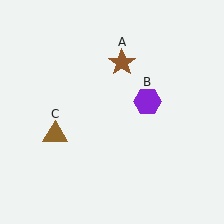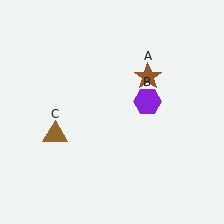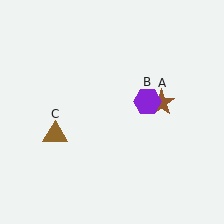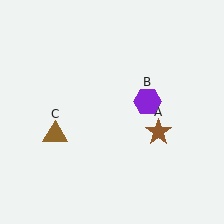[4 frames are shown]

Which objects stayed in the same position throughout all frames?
Purple hexagon (object B) and brown triangle (object C) remained stationary.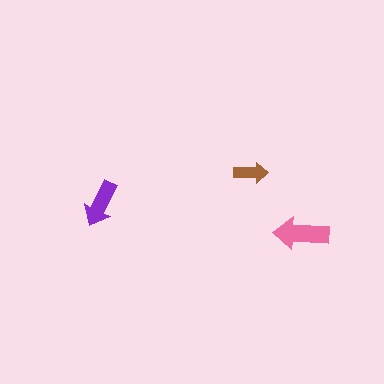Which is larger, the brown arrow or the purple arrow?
The purple one.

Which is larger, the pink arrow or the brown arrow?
The pink one.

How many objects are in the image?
There are 3 objects in the image.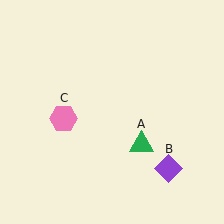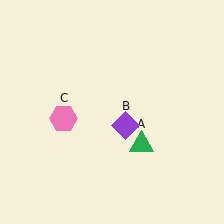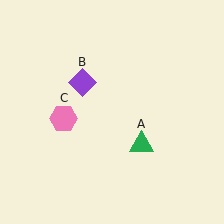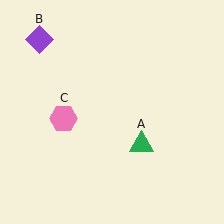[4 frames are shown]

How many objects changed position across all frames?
1 object changed position: purple diamond (object B).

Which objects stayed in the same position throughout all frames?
Green triangle (object A) and pink hexagon (object C) remained stationary.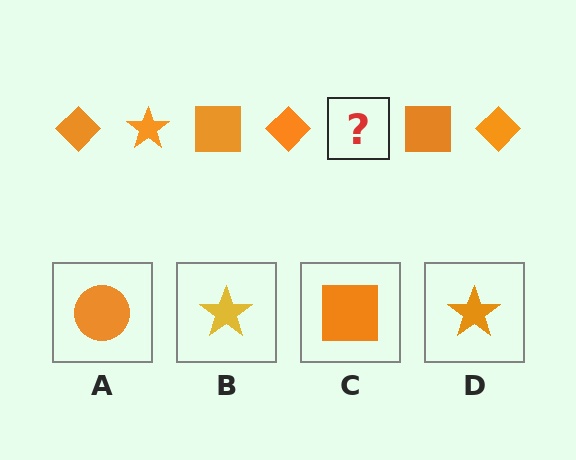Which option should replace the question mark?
Option D.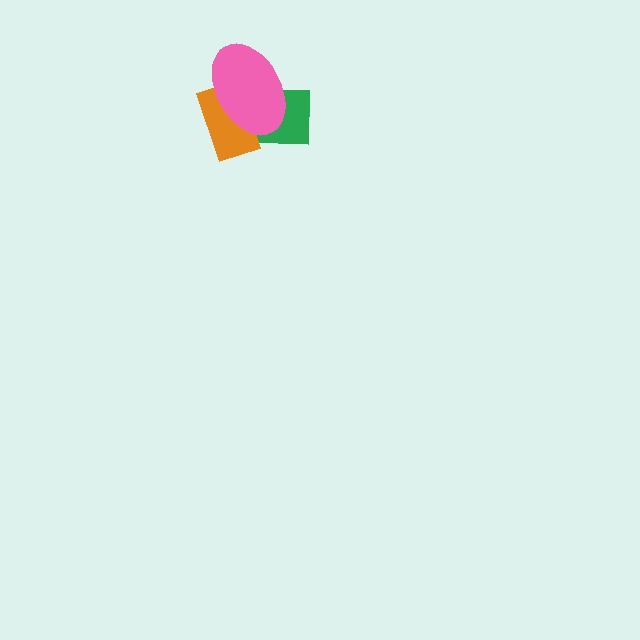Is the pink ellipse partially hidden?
No, no other shape covers it.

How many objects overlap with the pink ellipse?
2 objects overlap with the pink ellipse.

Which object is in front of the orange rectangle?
The pink ellipse is in front of the orange rectangle.